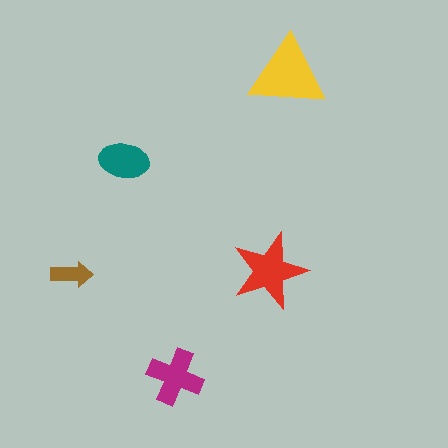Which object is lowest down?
The magenta cross is bottommost.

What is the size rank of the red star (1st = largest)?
2nd.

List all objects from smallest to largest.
The brown arrow, the teal ellipse, the magenta cross, the red star, the yellow triangle.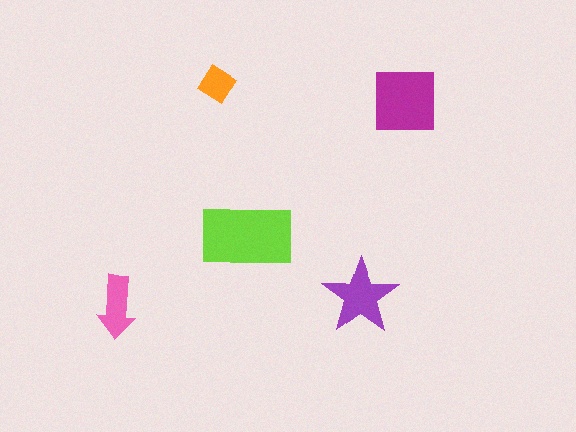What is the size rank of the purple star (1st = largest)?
3rd.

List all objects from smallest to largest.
The orange diamond, the pink arrow, the purple star, the magenta square, the lime rectangle.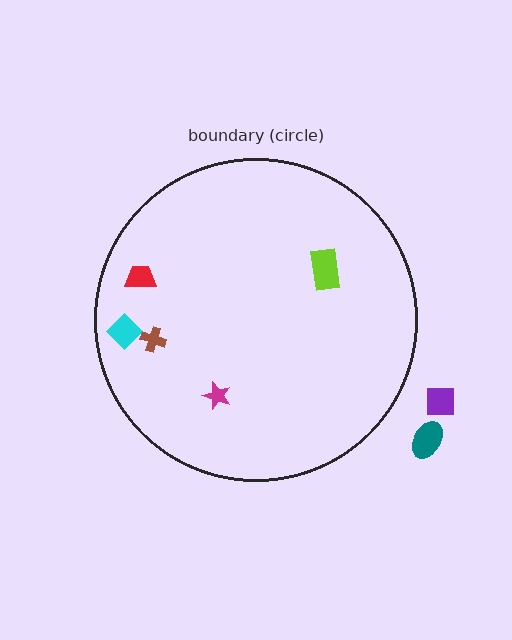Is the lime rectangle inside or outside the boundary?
Inside.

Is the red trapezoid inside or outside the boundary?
Inside.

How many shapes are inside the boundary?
5 inside, 2 outside.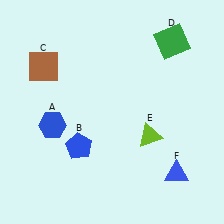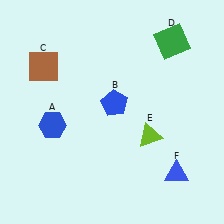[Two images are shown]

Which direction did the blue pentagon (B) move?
The blue pentagon (B) moved up.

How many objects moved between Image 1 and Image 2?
1 object moved between the two images.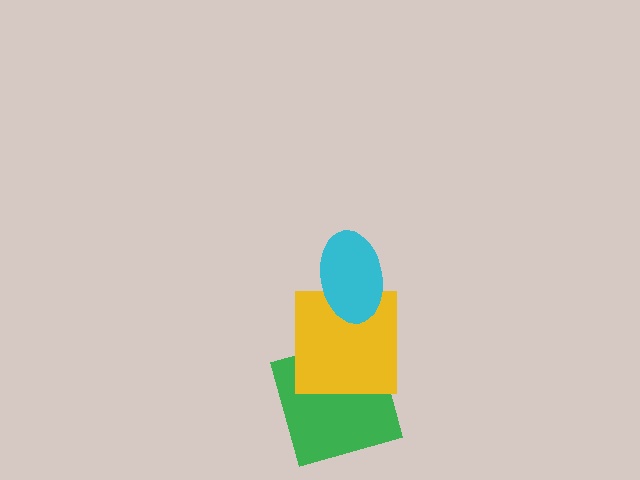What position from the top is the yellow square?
The yellow square is 2nd from the top.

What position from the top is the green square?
The green square is 3rd from the top.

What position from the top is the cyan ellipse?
The cyan ellipse is 1st from the top.